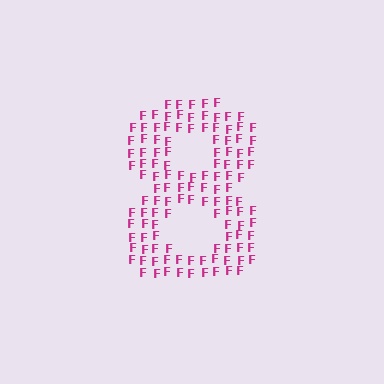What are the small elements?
The small elements are letter F's.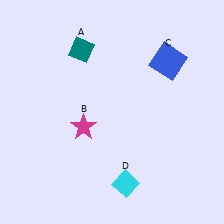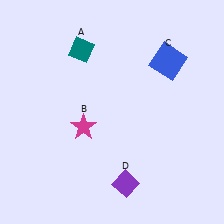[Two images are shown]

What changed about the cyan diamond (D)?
In Image 1, D is cyan. In Image 2, it changed to purple.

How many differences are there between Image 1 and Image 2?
There is 1 difference between the two images.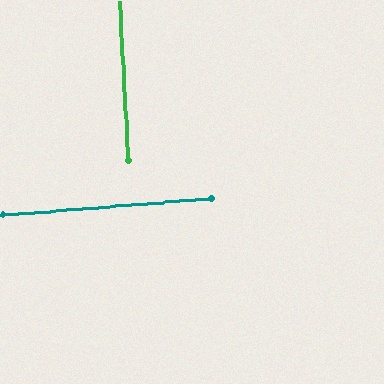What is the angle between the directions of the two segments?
Approximately 88 degrees.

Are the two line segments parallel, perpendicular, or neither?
Perpendicular — they meet at approximately 88°.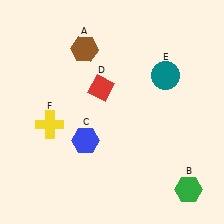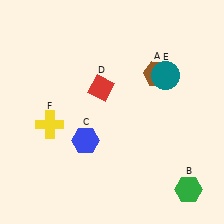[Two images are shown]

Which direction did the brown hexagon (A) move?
The brown hexagon (A) moved right.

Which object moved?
The brown hexagon (A) moved right.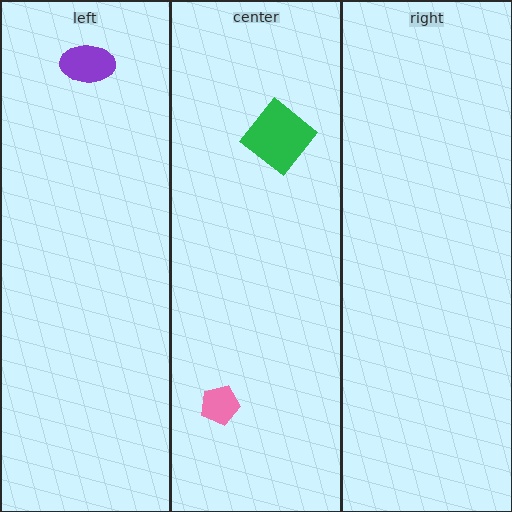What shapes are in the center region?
The pink pentagon, the green diamond.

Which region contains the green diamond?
The center region.